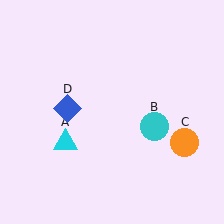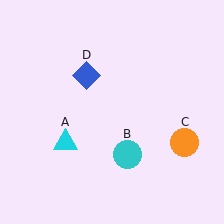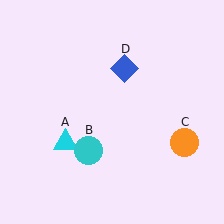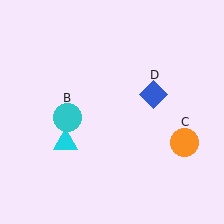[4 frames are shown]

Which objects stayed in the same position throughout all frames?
Cyan triangle (object A) and orange circle (object C) remained stationary.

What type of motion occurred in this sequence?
The cyan circle (object B), blue diamond (object D) rotated clockwise around the center of the scene.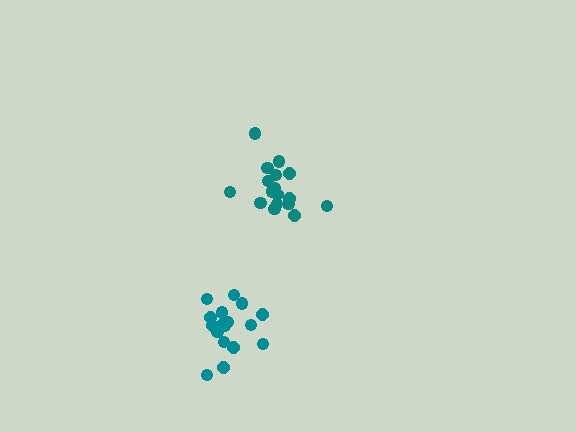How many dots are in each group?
Group 1: 17 dots, Group 2: 17 dots (34 total).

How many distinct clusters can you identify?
There are 2 distinct clusters.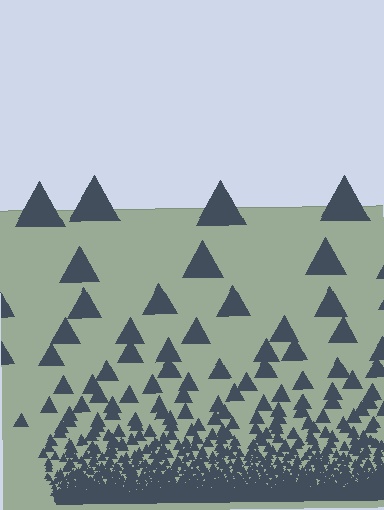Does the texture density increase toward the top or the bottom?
Density increases toward the bottom.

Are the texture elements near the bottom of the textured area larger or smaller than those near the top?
Smaller. The gradient is inverted — elements near the bottom are smaller and denser.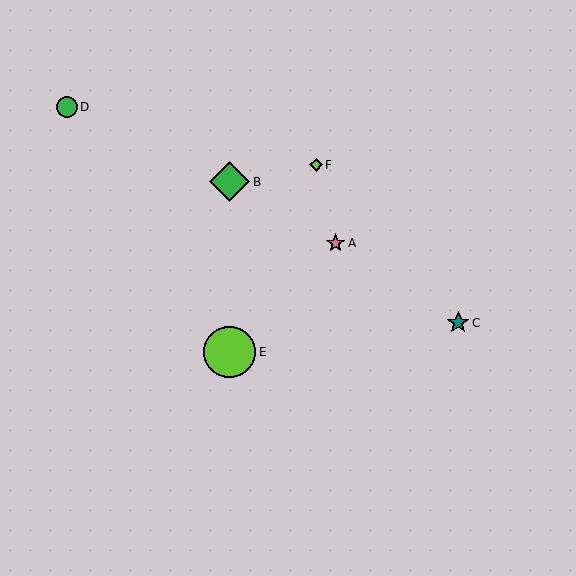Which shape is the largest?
The lime circle (labeled E) is the largest.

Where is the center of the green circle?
The center of the green circle is at (67, 107).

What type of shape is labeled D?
Shape D is a green circle.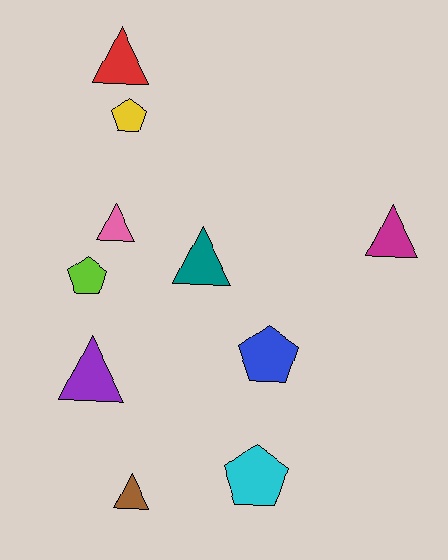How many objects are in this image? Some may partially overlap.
There are 10 objects.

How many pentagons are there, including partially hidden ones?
There are 4 pentagons.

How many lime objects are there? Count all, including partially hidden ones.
There is 1 lime object.